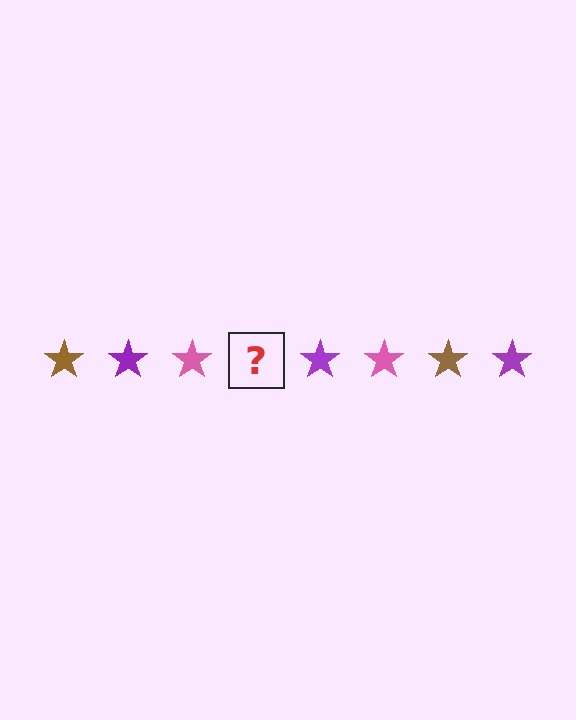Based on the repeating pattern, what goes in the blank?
The blank should be a brown star.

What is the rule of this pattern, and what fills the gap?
The rule is that the pattern cycles through brown, purple, pink stars. The gap should be filled with a brown star.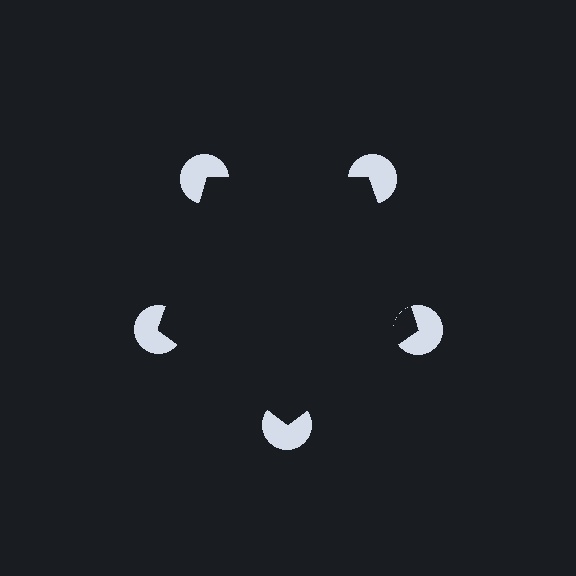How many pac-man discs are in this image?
There are 5 — one at each vertex of the illusory pentagon.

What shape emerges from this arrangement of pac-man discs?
An illusory pentagon — its edges are inferred from the aligned wedge cuts in the pac-man discs, not physically drawn.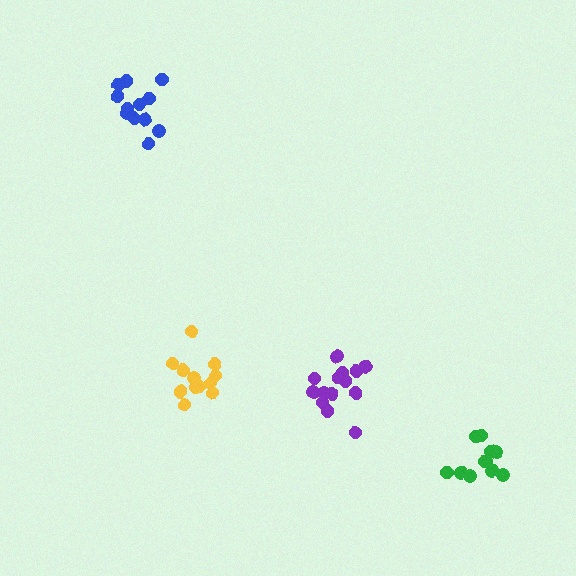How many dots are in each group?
Group 1: 11 dots, Group 2: 14 dots, Group 3: 12 dots, Group 4: 12 dots (49 total).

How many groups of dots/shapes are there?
There are 4 groups.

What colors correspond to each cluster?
The clusters are colored: green, purple, yellow, blue.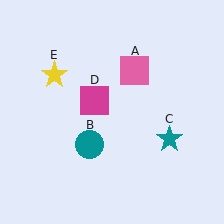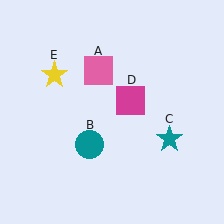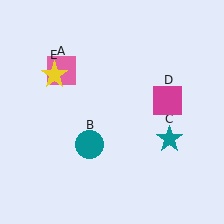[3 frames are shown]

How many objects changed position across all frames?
2 objects changed position: pink square (object A), magenta square (object D).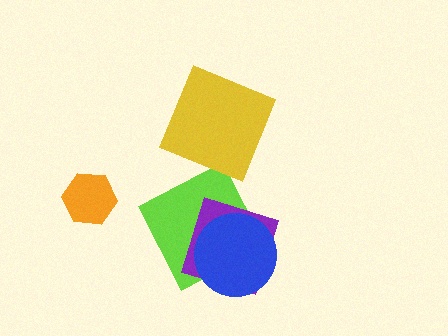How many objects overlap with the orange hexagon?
0 objects overlap with the orange hexagon.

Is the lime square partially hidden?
Yes, it is partially covered by another shape.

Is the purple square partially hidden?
Yes, it is partially covered by another shape.